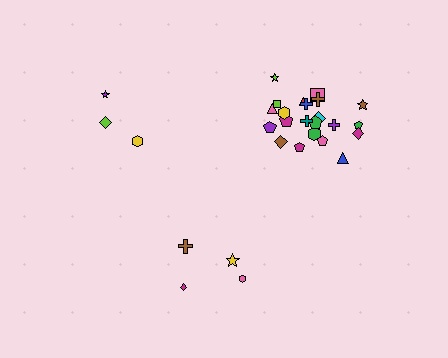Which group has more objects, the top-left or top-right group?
The top-right group.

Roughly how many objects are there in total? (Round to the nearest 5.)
Roughly 30 objects in total.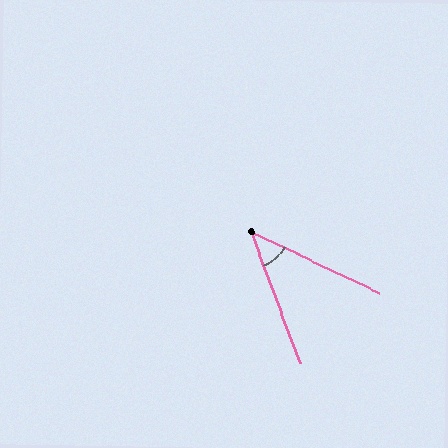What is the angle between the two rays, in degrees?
Approximately 44 degrees.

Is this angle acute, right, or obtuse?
It is acute.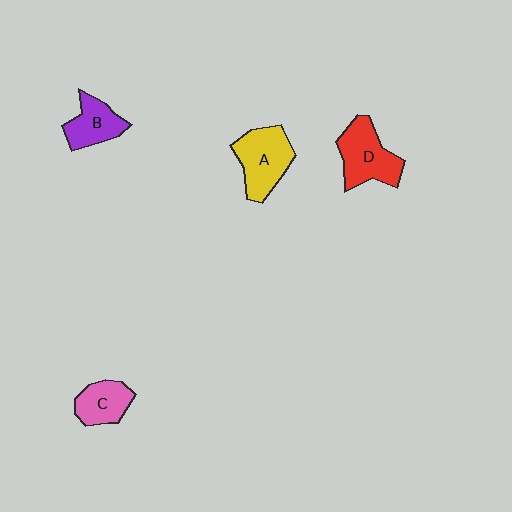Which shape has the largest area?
Shape A (yellow).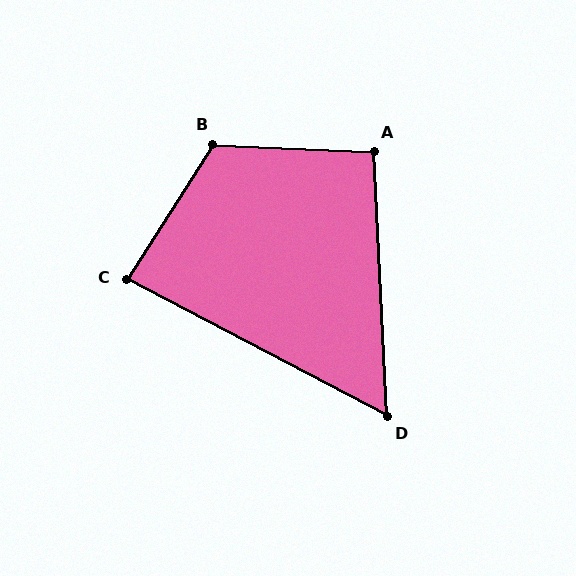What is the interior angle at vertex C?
Approximately 85 degrees (approximately right).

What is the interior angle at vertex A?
Approximately 95 degrees (approximately right).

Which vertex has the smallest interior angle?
D, at approximately 60 degrees.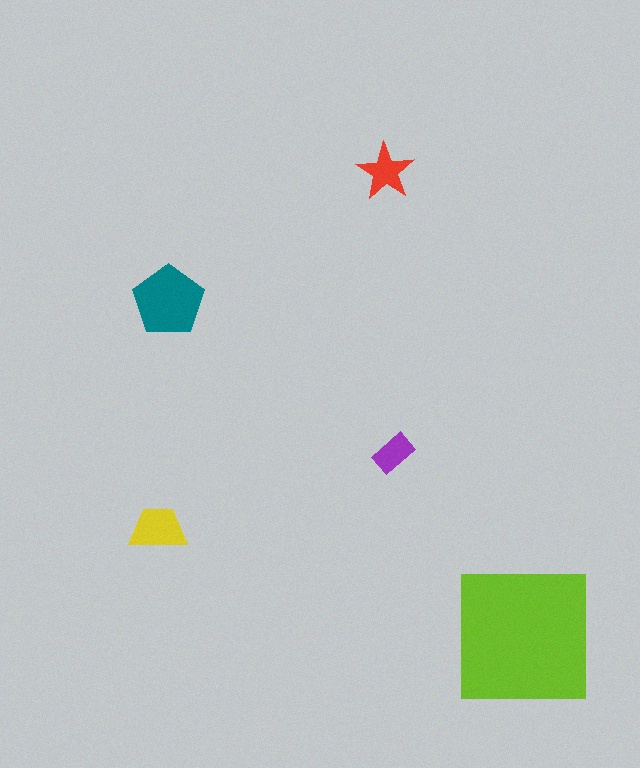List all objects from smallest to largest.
The purple rectangle, the red star, the yellow trapezoid, the teal pentagon, the lime square.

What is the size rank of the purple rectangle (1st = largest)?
5th.